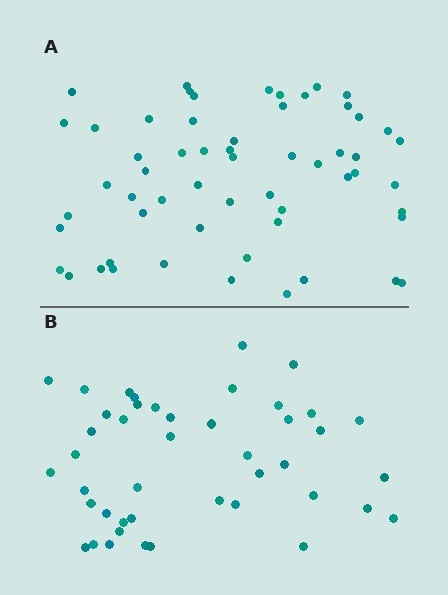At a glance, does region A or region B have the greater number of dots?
Region A (the top region) has more dots.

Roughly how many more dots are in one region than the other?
Region A has approximately 15 more dots than region B.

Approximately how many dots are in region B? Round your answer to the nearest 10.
About 40 dots. (The exact count is 44, which rounds to 40.)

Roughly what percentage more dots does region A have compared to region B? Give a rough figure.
About 30% more.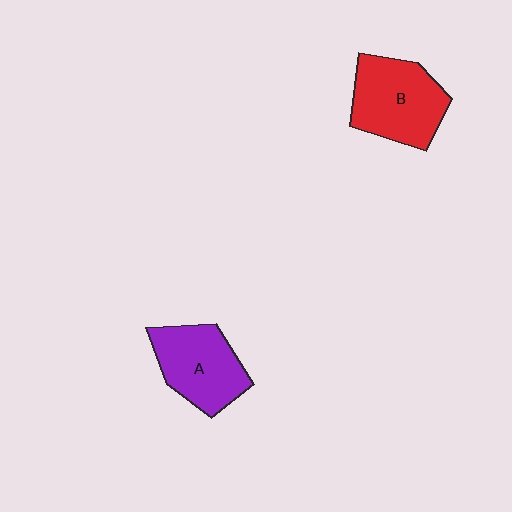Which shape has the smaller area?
Shape A (purple).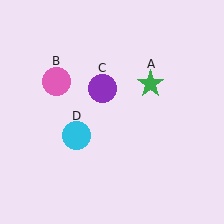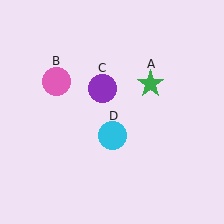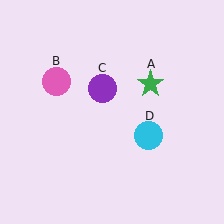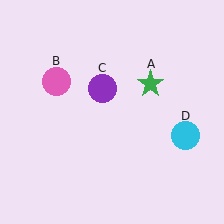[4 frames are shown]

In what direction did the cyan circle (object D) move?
The cyan circle (object D) moved right.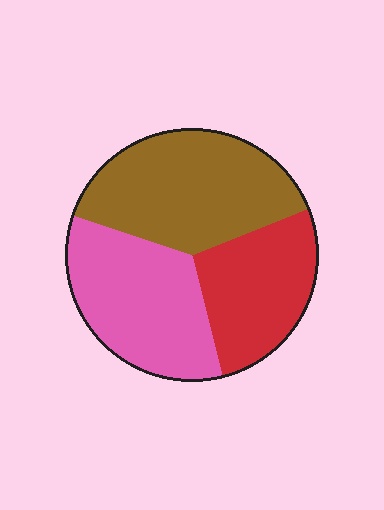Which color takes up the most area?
Brown, at roughly 40%.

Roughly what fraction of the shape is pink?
Pink covers around 35% of the shape.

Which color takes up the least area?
Red, at roughly 25%.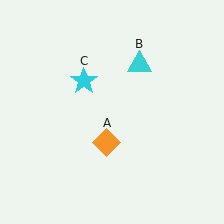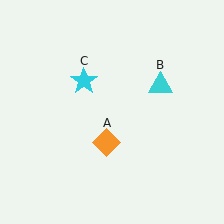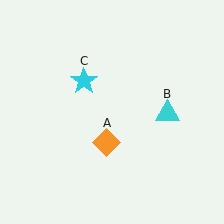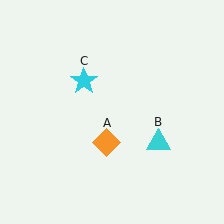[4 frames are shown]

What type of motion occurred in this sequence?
The cyan triangle (object B) rotated clockwise around the center of the scene.